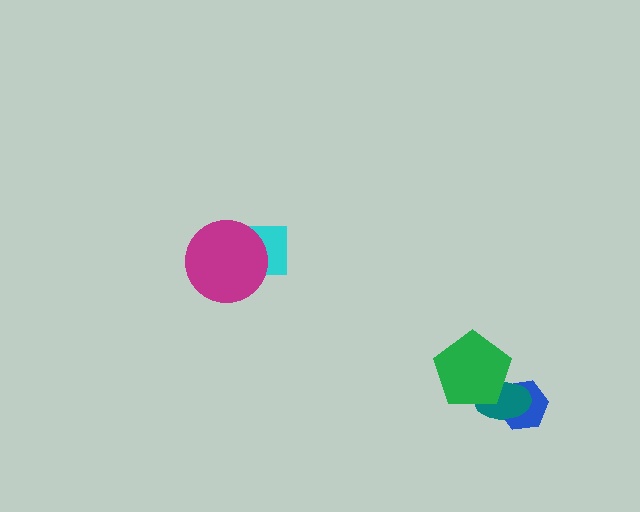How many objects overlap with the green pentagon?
1 object overlaps with the green pentagon.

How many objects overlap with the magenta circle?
1 object overlaps with the magenta circle.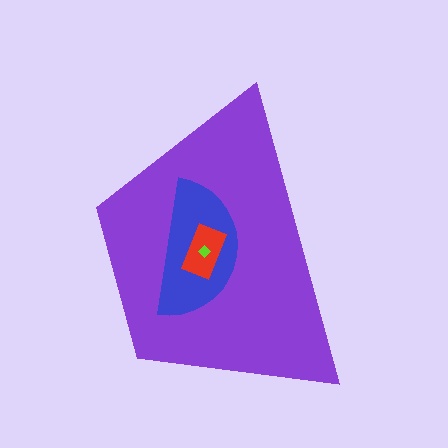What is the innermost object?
The lime diamond.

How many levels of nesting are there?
4.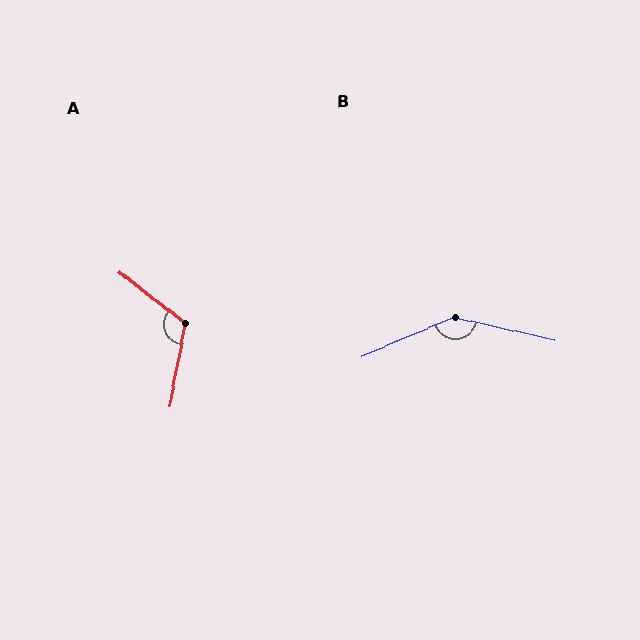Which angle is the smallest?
A, at approximately 117 degrees.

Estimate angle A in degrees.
Approximately 117 degrees.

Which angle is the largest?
B, at approximately 145 degrees.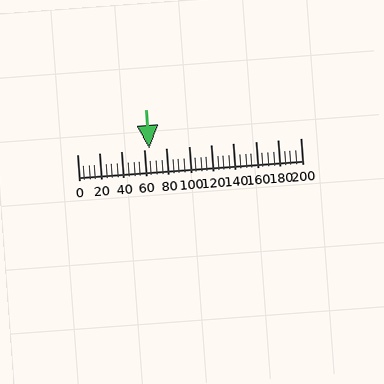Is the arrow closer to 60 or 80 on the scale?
The arrow is closer to 60.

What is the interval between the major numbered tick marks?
The major tick marks are spaced 20 units apart.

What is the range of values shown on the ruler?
The ruler shows values from 0 to 200.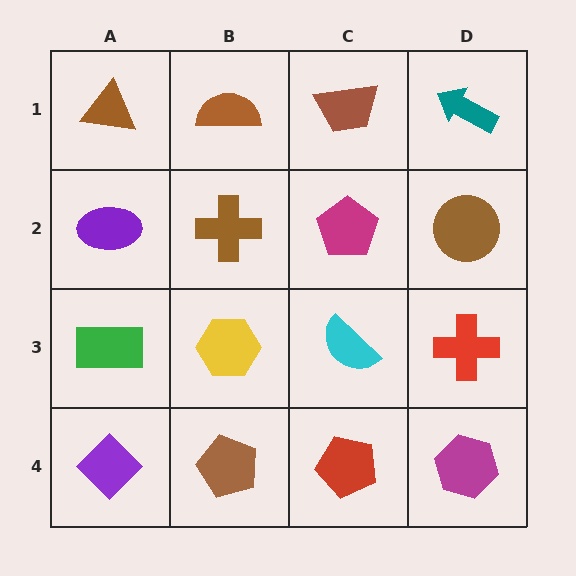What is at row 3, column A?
A green rectangle.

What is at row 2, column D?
A brown circle.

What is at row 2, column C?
A magenta pentagon.